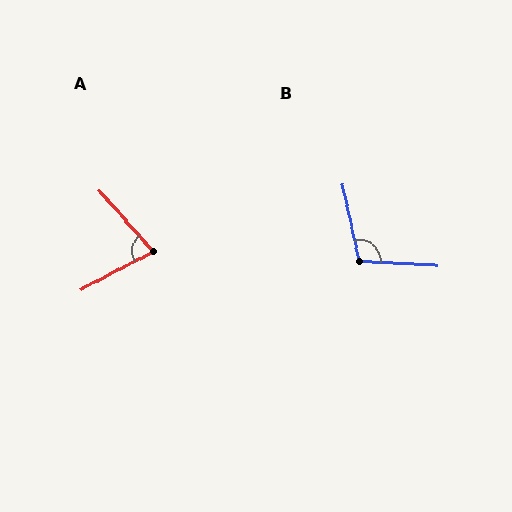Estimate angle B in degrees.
Approximately 106 degrees.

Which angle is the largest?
B, at approximately 106 degrees.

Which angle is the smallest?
A, at approximately 76 degrees.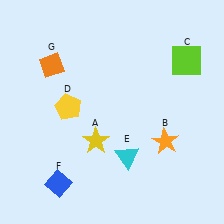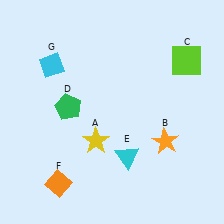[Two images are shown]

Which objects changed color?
D changed from yellow to green. F changed from blue to orange. G changed from orange to cyan.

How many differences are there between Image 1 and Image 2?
There are 3 differences between the two images.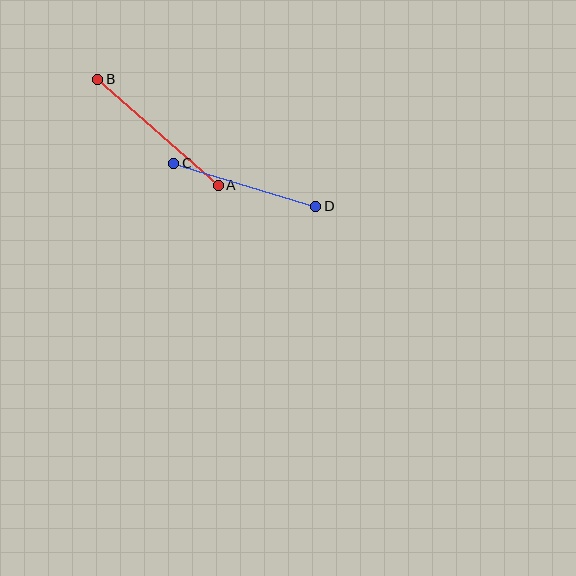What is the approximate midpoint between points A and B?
The midpoint is at approximately (158, 132) pixels.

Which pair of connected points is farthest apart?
Points A and B are farthest apart.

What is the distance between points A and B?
The distance is approximately 161 pixels.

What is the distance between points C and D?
The distance is approximately 148 pixels.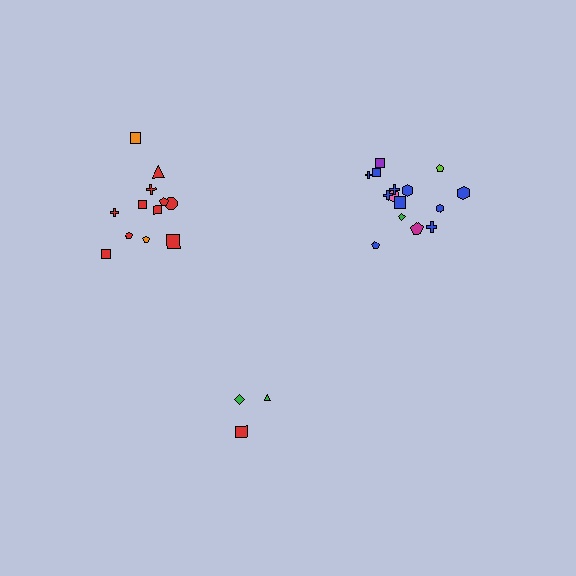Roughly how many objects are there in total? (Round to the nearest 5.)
Roughly 30 objects in total.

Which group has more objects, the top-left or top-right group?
The top-right group.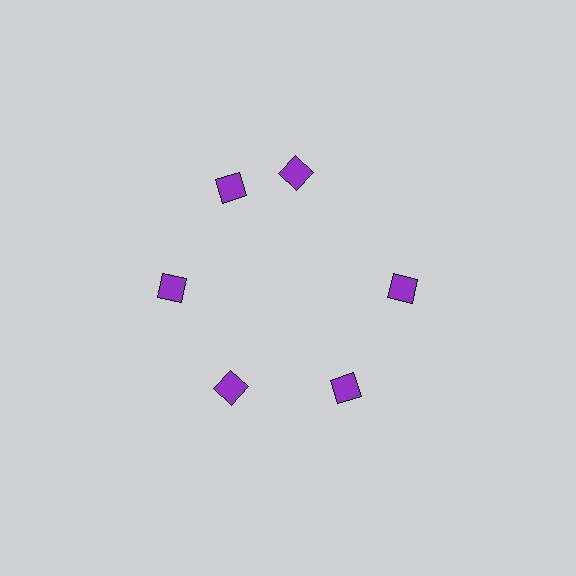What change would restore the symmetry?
The symmetry would be restored by rotating it back into even spacing with its neighbors so that all 6 diamonds sit at equal angles and equal distance from the center.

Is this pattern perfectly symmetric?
No. The 6 purple diamonds are arranged in a ring, but one element near the 1 o'clock position is rotated out of alignment along the ring, breaking the 6-fold rotational symmetry.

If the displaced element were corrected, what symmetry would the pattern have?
It would have 6-fold rotational symmetry — the pattern would map onto itself every 60 degrees.